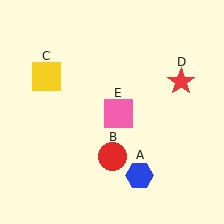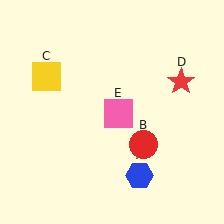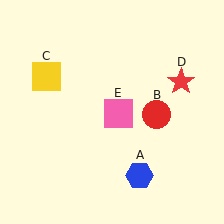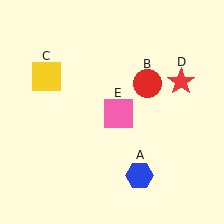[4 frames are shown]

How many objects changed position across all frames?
1 object changed position: red circle (object B).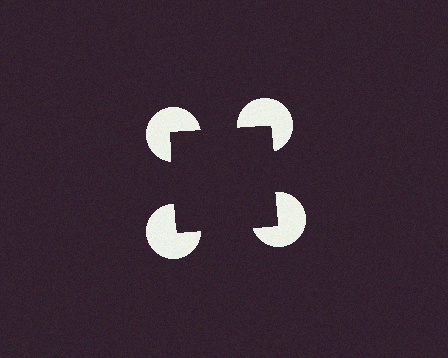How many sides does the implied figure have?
4 sides.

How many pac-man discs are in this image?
There are 4 — one at each vertex of the illusory square.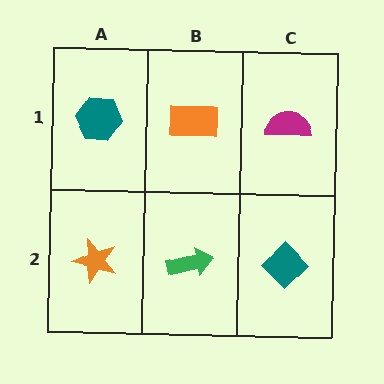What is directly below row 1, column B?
A green arrow.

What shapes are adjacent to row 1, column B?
A green arrow (row 2, column B), a teal hexagon (row 1, column A), a magenta semicircle (row 1, column C).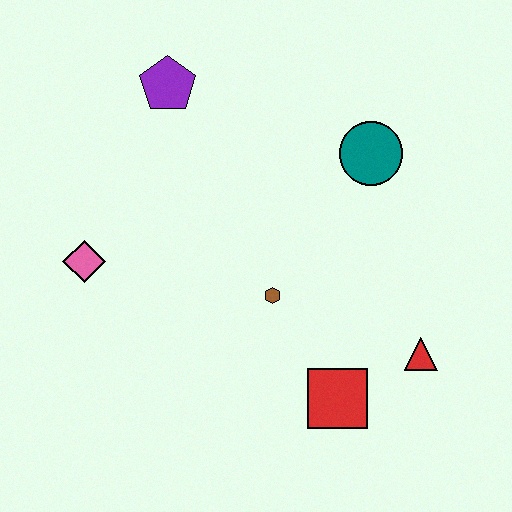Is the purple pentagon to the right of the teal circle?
No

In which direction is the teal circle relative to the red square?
The teal circle is above the red square.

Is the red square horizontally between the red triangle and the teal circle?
No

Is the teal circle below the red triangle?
No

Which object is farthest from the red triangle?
The purple pentagon is farthest from the red triangle.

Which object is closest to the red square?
The red triangle is closest to the red square.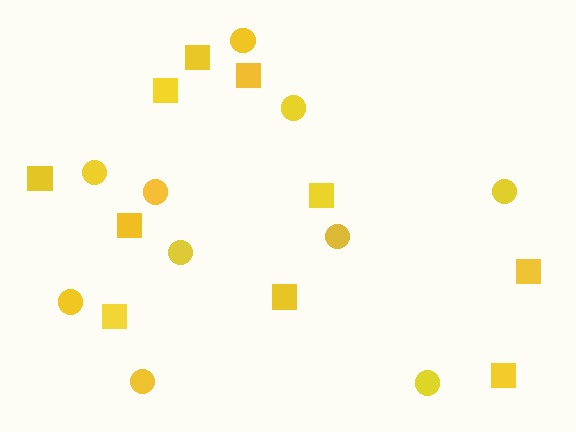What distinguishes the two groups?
There are 2 groups: one group of squares (10) and one group of circles (10).